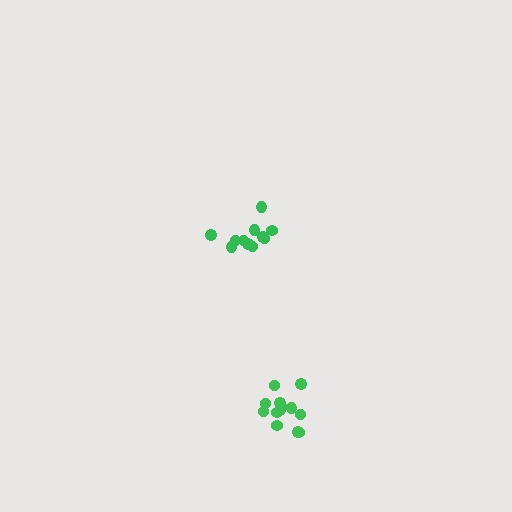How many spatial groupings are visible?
There are 2 spatial groupings.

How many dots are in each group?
Group 1: 13 dots, Group 2: 11 dots (24 total).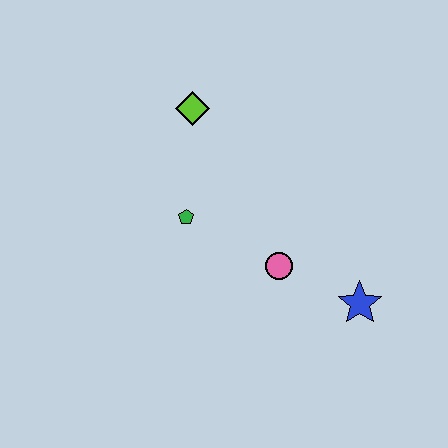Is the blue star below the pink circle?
Yes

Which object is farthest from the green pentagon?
The blue star is farthest from the green pentagon.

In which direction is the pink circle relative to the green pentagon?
The pink circle is to the right of the green pentagon.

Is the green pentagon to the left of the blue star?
Yes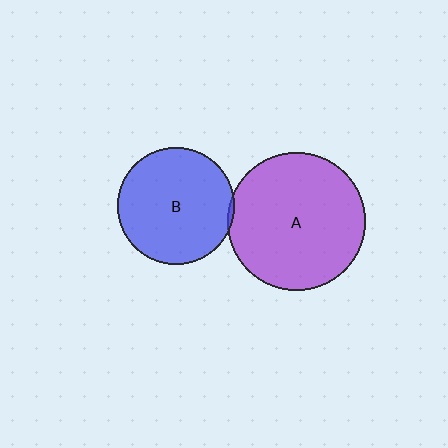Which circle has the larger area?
Circle A (purple).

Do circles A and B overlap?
Yes.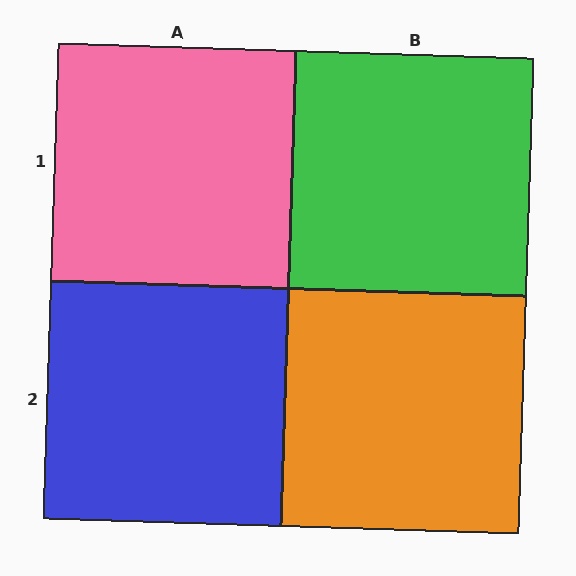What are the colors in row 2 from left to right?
Blue, orange.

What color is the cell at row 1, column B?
Green.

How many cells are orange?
1 cell is orange.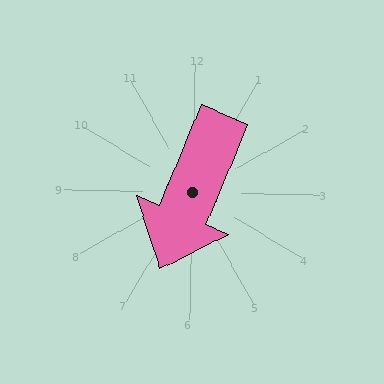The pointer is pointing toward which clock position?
Roughly 7 o'clock.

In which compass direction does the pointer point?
South.